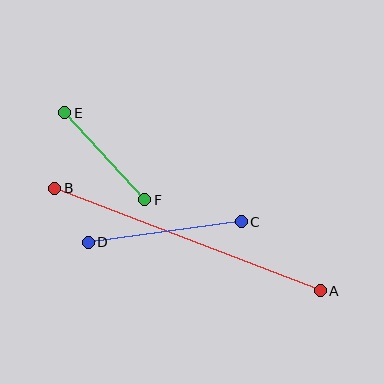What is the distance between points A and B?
The distance is approximately 285 pixels.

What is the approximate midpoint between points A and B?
The midpoint is at approximately (188, 239) pixels.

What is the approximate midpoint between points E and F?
The midpoint is at approximately (105, 156) pixels.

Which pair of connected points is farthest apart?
Points A and B are farthest apart.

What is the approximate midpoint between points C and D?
The midpoint is at approximately (165, 232) pixels.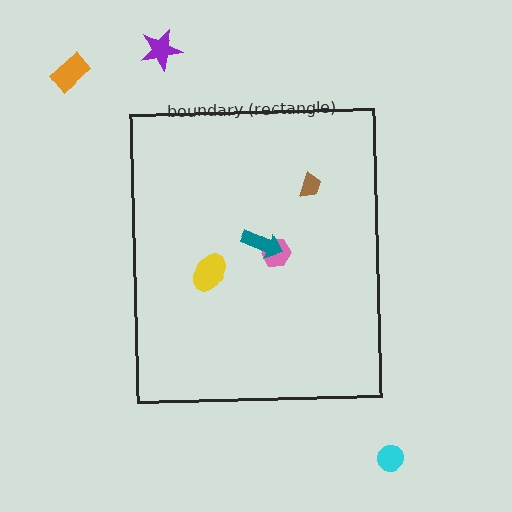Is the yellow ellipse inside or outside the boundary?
Inside.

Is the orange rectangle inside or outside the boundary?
Outside.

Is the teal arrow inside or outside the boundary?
Inside.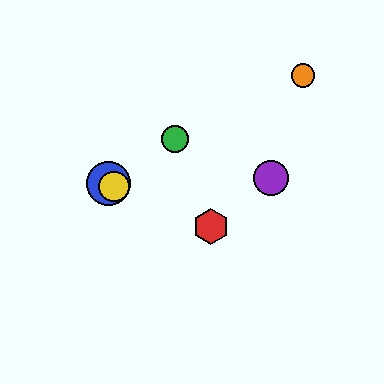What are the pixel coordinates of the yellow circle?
The yellow circle is at (114, 186).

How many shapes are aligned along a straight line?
3 shapes (the red hexagon, the blue circle, the yellow circle) are aligned along a straight line.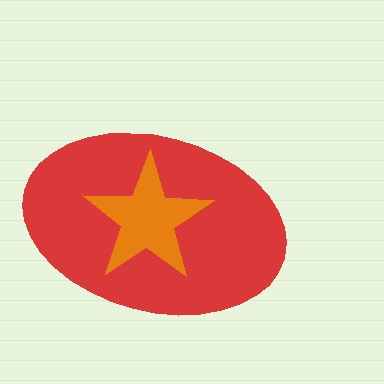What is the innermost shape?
The orange star.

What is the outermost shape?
The red ellipse.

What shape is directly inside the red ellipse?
The orange star.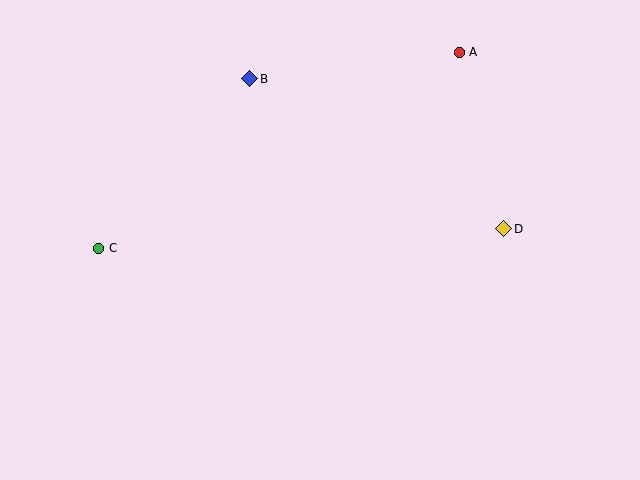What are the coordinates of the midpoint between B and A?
The midpoint between B and A is at (355, 66).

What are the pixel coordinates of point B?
Point B is at (250, 79).